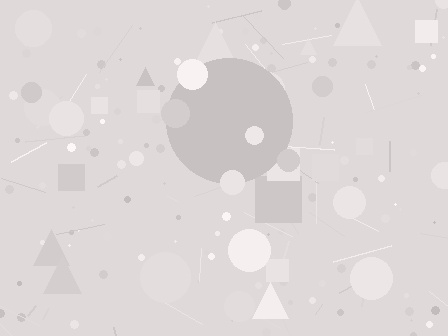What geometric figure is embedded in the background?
A circle is embedded in the background.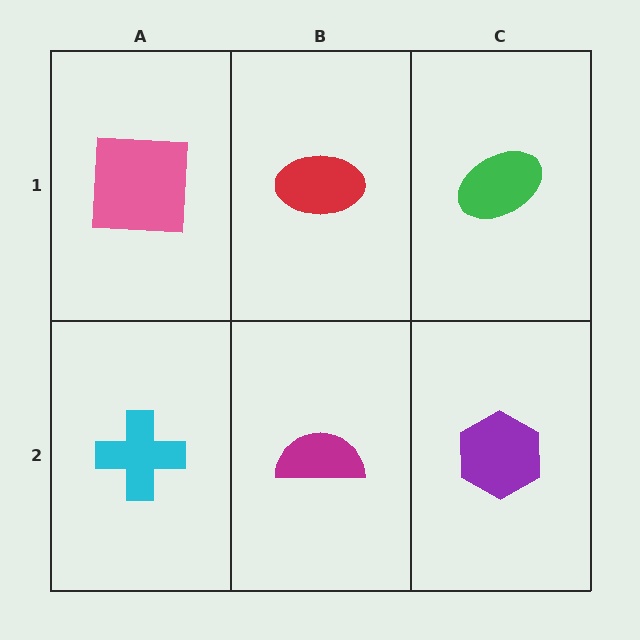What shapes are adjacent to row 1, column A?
A cyan cross (row 2, column A), a red ellipse (row 1, column B).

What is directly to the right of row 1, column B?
A green ellipse.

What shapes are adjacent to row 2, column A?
A pink square (row 1, column A), a magenta semicircle (row 2, column B).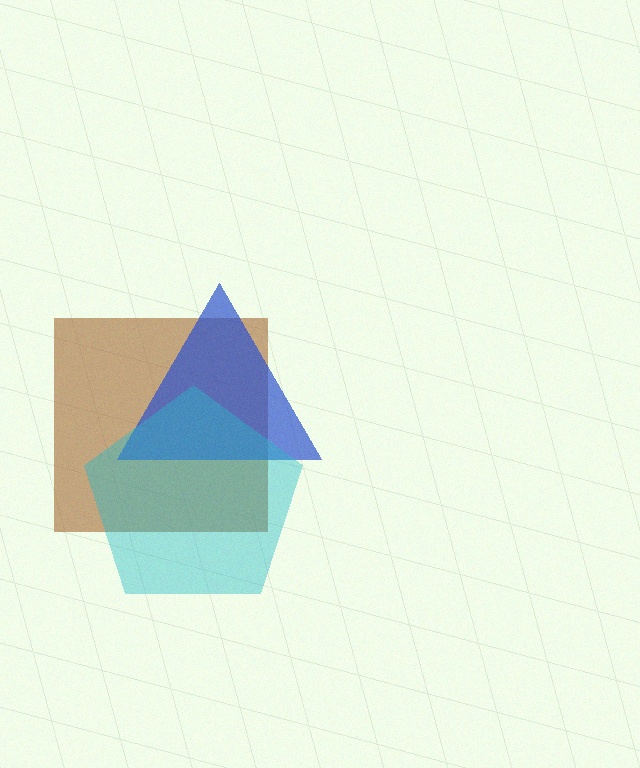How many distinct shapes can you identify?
There are 3 distinct shapes: a brown square, a blue triangle, a cyan pentagon.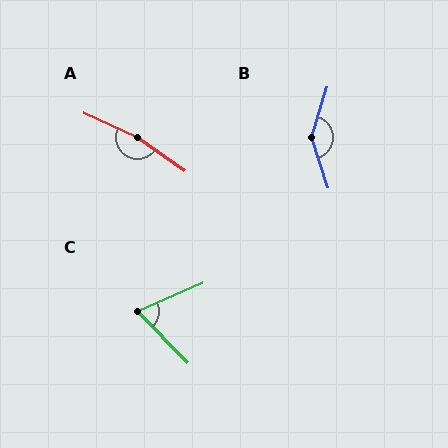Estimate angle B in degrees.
Approximately 145 degrees.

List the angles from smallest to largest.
C (69°), B (145°), A (169°).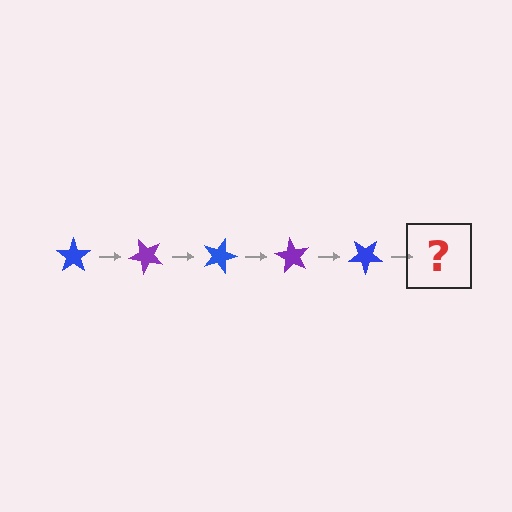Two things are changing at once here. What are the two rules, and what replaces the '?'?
The two rules are that it rotates 45 degrees each step and the color cycles through blue and purple. The '?' should be a purple star, rotated 225 degrees from the start.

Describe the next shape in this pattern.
It should be a purple star, rotated 225 degrees from the start.